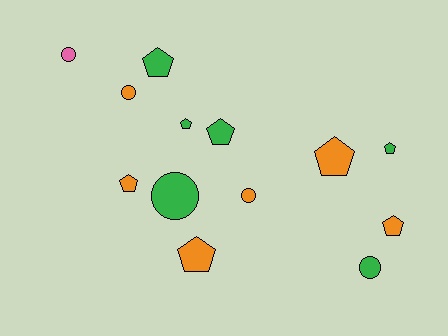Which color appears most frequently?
Orange, with 6 objects.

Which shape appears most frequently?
Pentagon, with 8 objects.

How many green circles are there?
There are 2 green circles.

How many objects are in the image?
There are 13 objects.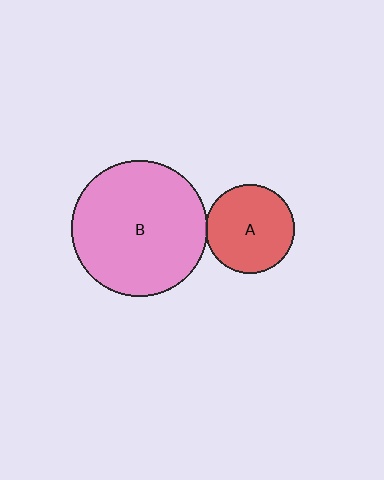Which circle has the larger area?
Circle B (pink).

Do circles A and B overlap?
Yes.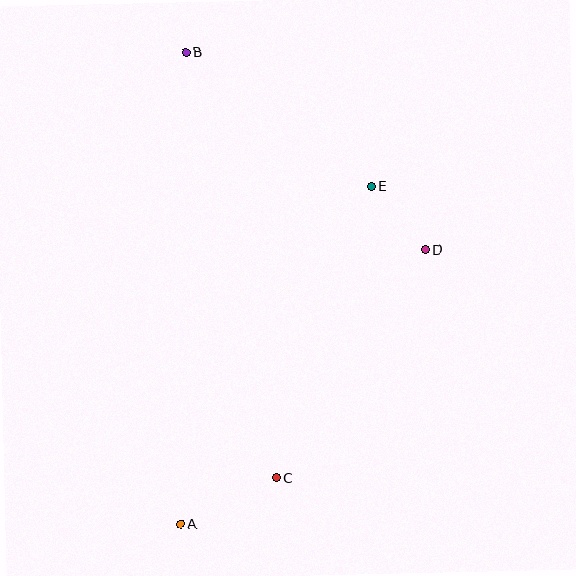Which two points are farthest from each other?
Points A and B are farthest from each other.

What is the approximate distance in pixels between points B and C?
The distance between B and C is approximately 435 pixels.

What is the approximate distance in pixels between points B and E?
The distance between B and E is approximately 228 pixels.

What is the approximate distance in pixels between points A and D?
The distance between A and D is approximately 368 pixels.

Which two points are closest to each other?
Points D and E are closest to each other.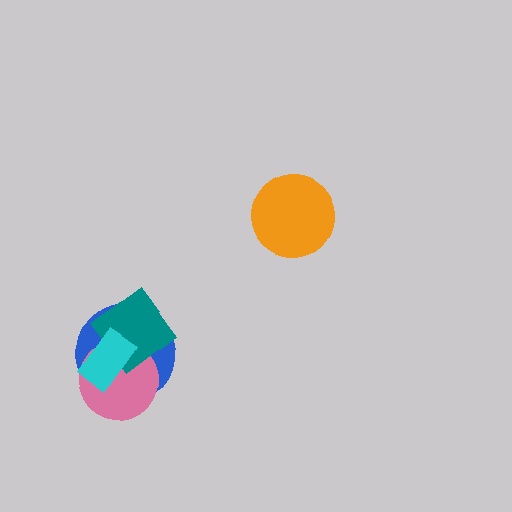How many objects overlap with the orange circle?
0 objects overlap with the orange circle.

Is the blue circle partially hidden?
Yes, it is partially covered by another shape.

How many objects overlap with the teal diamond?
3 objects overlap with the teal diamond.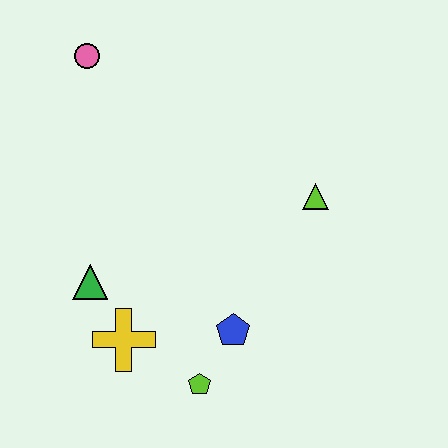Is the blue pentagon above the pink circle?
No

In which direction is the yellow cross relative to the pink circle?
The yellow cross is below the pink circle.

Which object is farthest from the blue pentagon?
The pink circle is farthest from the blue pentagon.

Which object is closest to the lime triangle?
The blue pentagon is closest to the lime triangle.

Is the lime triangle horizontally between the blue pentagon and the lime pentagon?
No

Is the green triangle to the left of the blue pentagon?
Yes